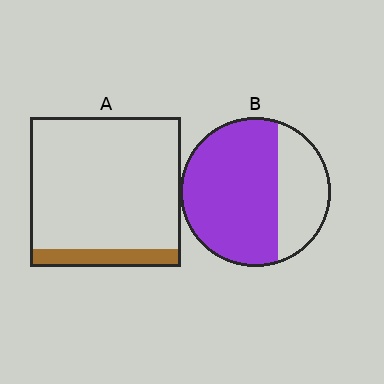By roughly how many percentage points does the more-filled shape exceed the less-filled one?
By roughly 55 percentage points (B over A).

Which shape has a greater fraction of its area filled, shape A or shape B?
Shape B.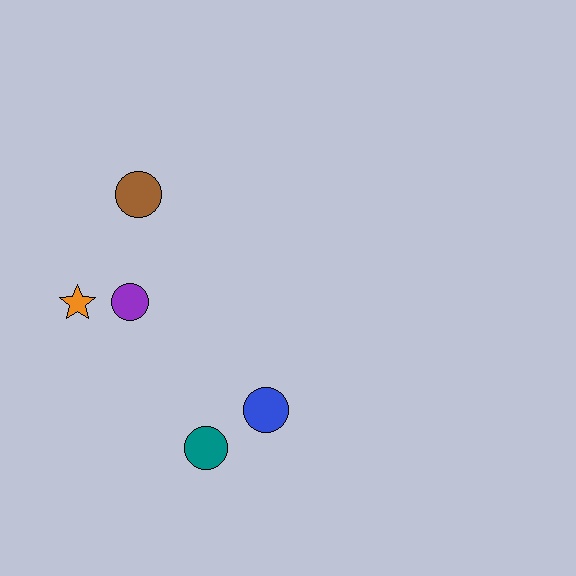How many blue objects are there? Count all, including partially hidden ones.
There is 1 blue object.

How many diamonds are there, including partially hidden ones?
There are no diamonds.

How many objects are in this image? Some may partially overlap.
There are 5 objects.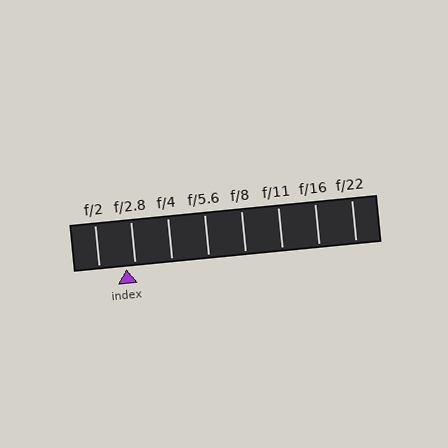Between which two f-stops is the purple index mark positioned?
The index mark is between f/2 and f/2.8.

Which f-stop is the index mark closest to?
The index mark is closest to f/2.8.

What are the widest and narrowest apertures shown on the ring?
The widest aperture shown is f/2 and the narrowest is f/22.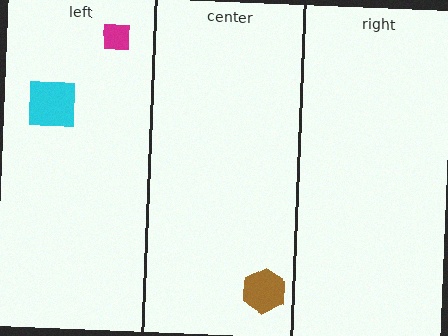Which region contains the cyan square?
The left region.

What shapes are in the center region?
The brown hexagon.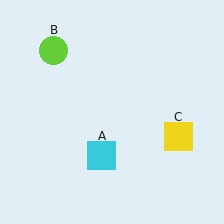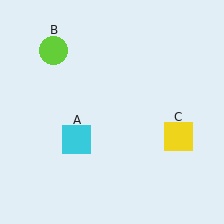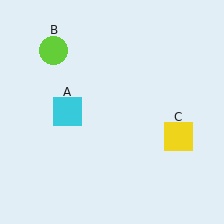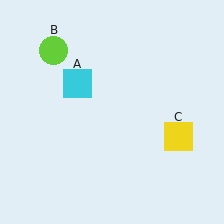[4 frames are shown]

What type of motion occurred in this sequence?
The cyan square (object A) rotated clockwise around the center of the scene.